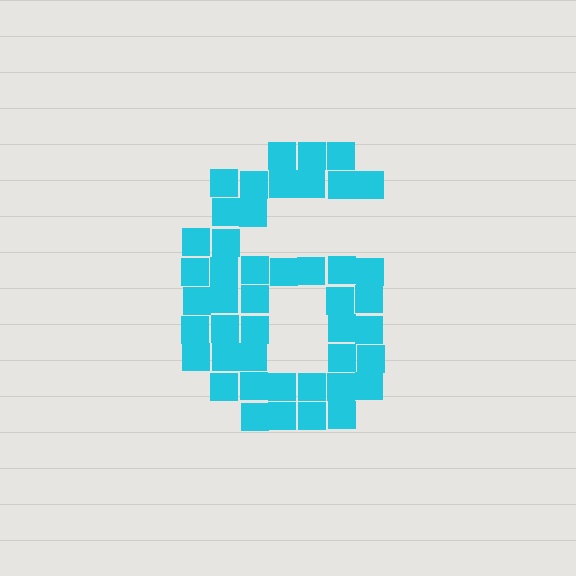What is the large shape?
The large shape is the digit 6.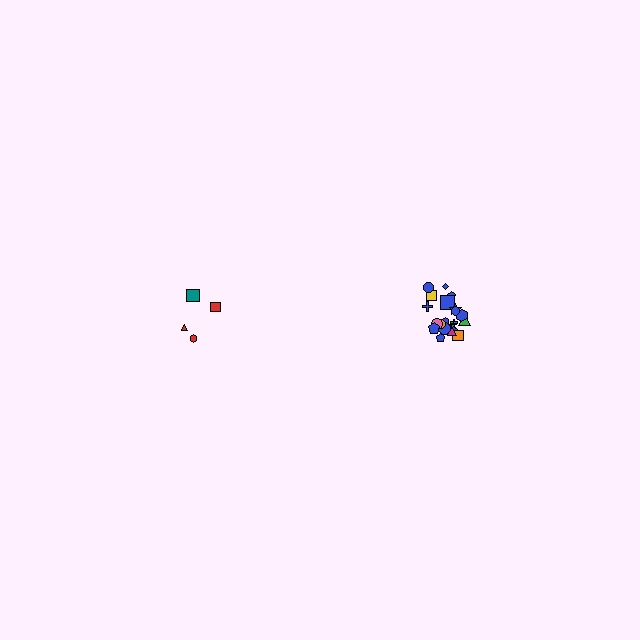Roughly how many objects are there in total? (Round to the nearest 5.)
Roughly 25 objects in total.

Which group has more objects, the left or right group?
The right group.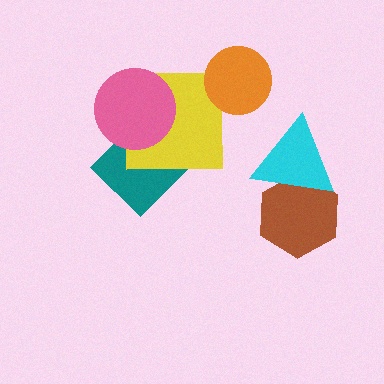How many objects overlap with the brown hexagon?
1 object overlaps with the brown hexagon.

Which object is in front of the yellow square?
The pink circle is in front of the yellow square.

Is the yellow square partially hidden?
Yes, it is partially covered by another shape.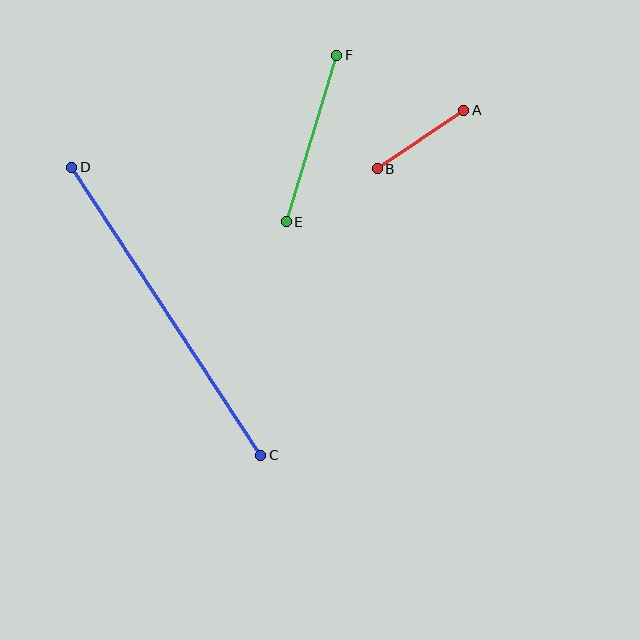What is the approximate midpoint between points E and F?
The midpoint is at approximately (311, 139) pixels.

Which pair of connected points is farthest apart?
Points C and D are farthest apart.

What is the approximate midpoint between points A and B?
The midpoint is at approximately (420, 140) pixels.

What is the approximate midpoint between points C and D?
The midpoint is at approximately (166, 311) pixels.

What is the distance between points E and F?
The distance is approximately 174 pixels.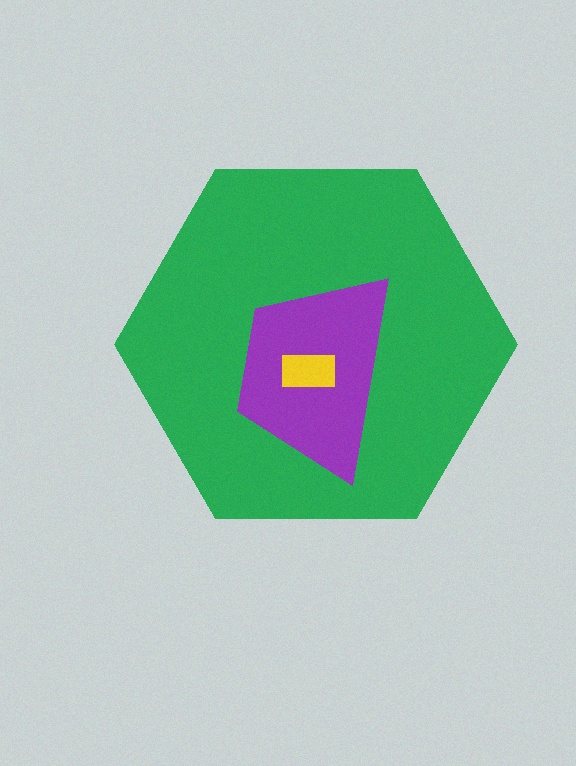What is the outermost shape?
The green hexagon.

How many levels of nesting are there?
3.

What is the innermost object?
The yellow rectangle.